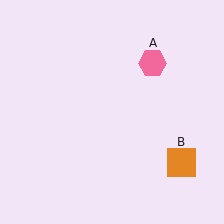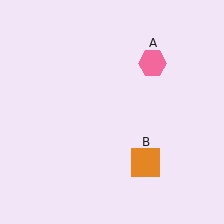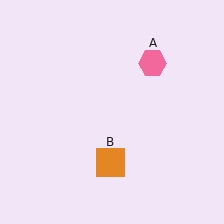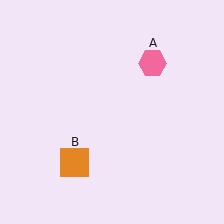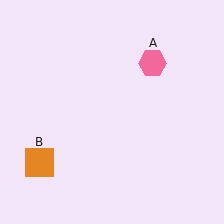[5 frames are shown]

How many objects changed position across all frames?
1 object changed position: orange square (object B).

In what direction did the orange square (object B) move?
The orange square (object B) moved left.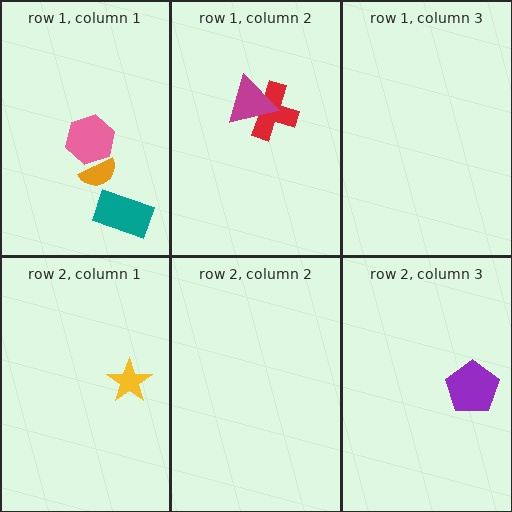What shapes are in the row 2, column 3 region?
The purple pentagon.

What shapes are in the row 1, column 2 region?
The red cross, the magenta triangle.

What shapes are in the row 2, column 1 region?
The yellow star.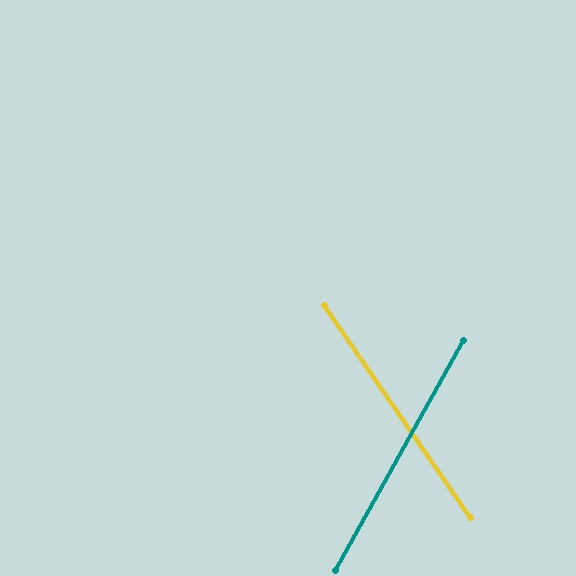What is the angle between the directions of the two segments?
Approximately 64 degrees.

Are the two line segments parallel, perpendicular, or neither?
Neither parallel nor perpendicular — they differ by about 64°.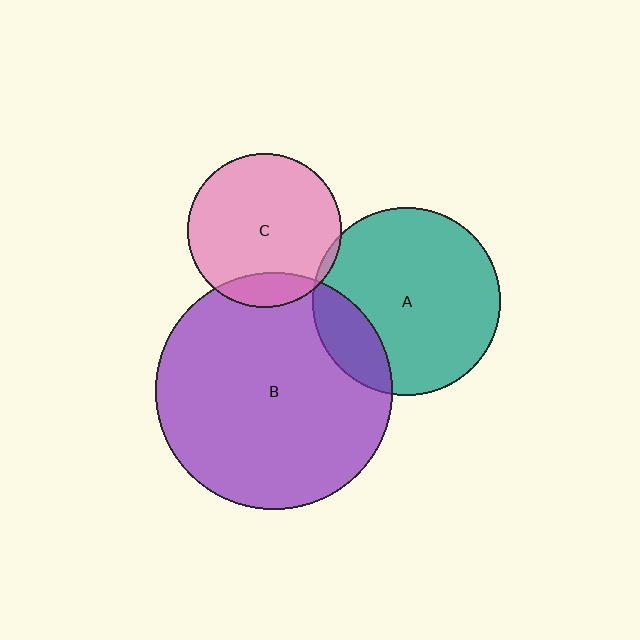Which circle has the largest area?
Circle B (purple).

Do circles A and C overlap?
Yes.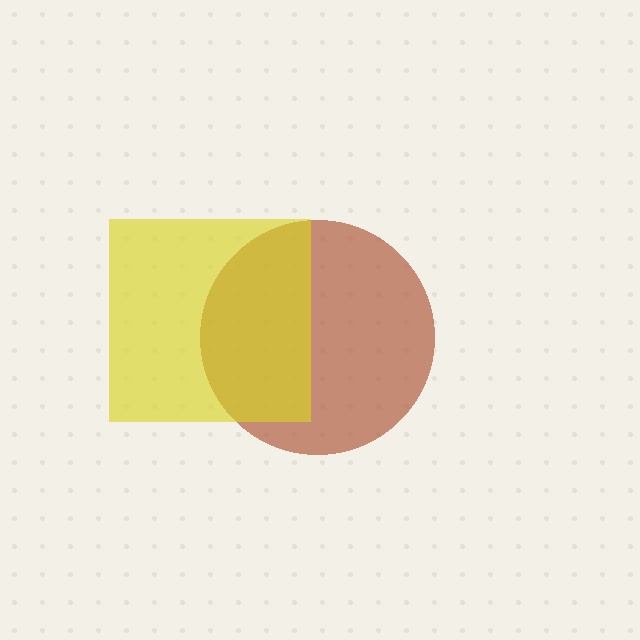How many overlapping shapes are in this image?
There are 2 overlapping shapes in the image.